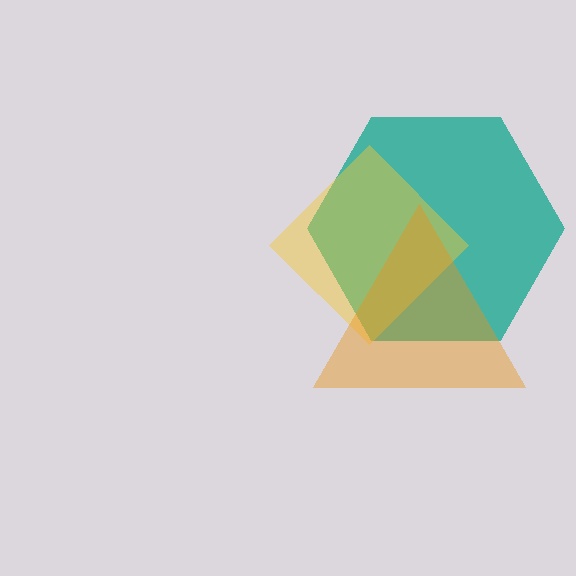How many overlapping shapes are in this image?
There are 3 overlapping shapes in the image.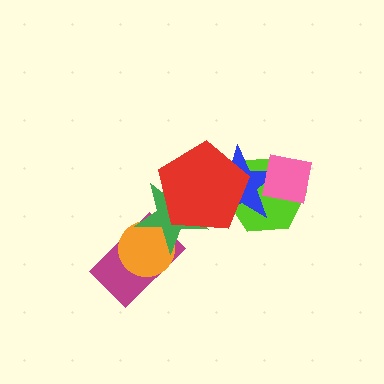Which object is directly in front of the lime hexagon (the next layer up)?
The blue star is directly in front of the lime hexagon.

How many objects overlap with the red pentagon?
3 objects overlap with the red pentagon.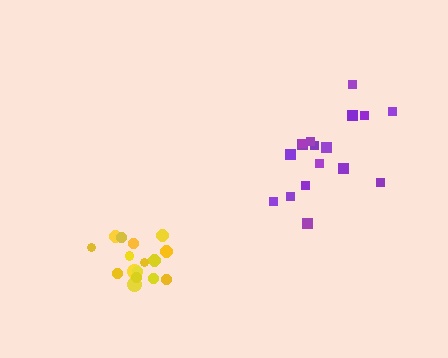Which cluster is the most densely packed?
Yellow.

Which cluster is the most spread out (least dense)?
Purple.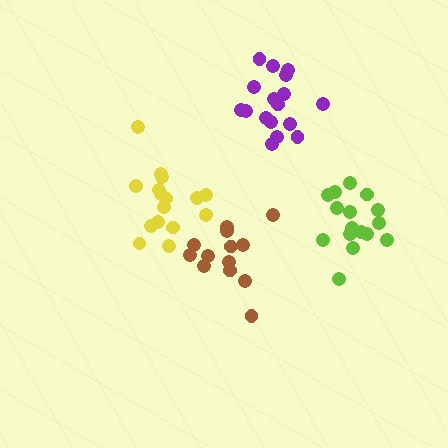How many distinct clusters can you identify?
There are 4 distinct clusters.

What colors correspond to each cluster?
The clusters are colored: yellow, lime, brown, purple.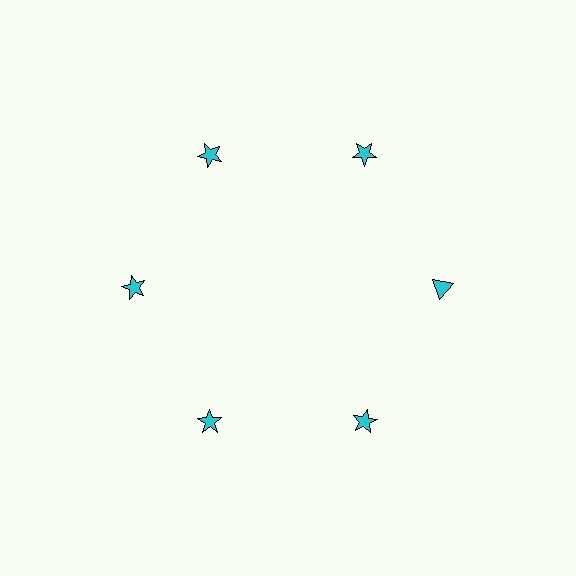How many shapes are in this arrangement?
There are 6 shapes arranged in a ring pattern.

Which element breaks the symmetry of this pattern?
The cyan triangle at roughly the 3 o'clock position breaks the symmetry. All other shapes are cyan stars.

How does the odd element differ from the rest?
It has a different shape: triangle instead of star.